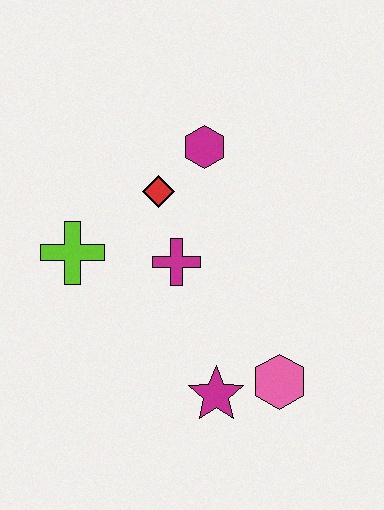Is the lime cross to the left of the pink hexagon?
Yes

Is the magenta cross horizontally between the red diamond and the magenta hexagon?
Yes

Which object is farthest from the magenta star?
The magenta hexagon is farthest from the magenta star.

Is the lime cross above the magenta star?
Yes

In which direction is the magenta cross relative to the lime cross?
The magenta cross is to the right of the lime cross.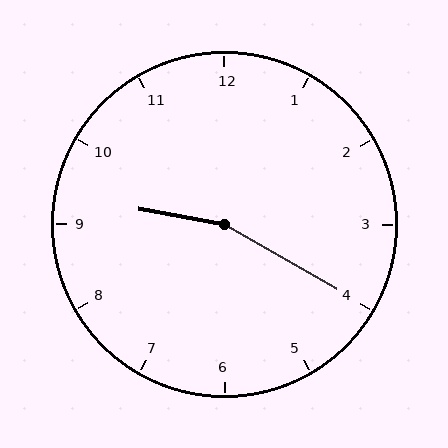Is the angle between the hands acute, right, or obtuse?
It is obtuse.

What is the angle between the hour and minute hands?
Approximately 160 degrees.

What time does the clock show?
9:20.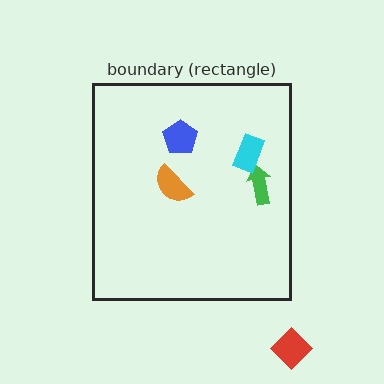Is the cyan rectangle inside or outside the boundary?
Inside.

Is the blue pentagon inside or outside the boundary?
Inside.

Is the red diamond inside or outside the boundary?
Outside.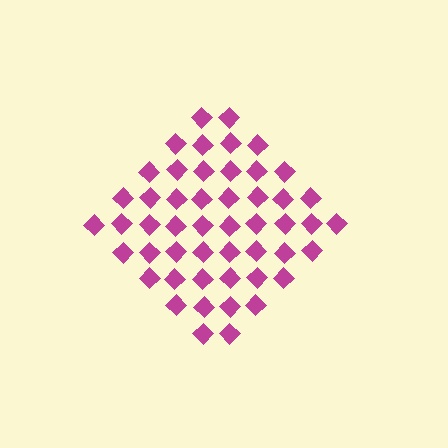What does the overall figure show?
The overall figure shows a diamond.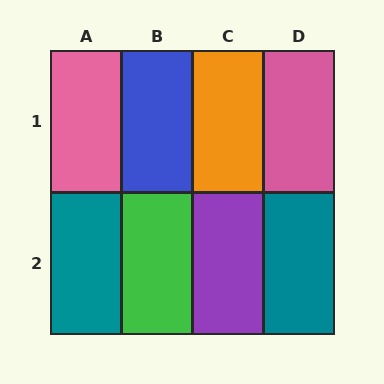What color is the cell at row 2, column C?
Purple.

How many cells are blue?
1 cell is blue.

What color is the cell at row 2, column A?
Teal.